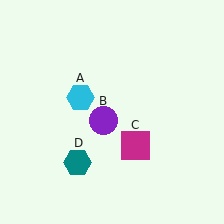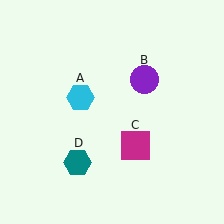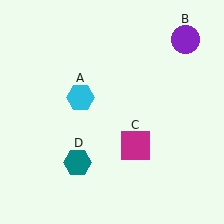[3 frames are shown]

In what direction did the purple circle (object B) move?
The purple circle (object B) moved up and to the right.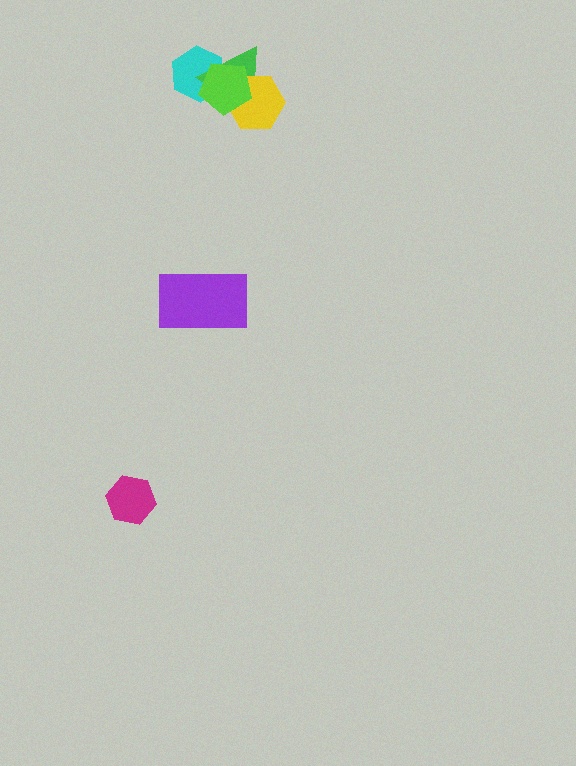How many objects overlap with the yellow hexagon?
2 objects overlap with the yellow hexagon.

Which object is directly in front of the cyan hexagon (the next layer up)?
The green triangle is directly in front of the cyan hexagon.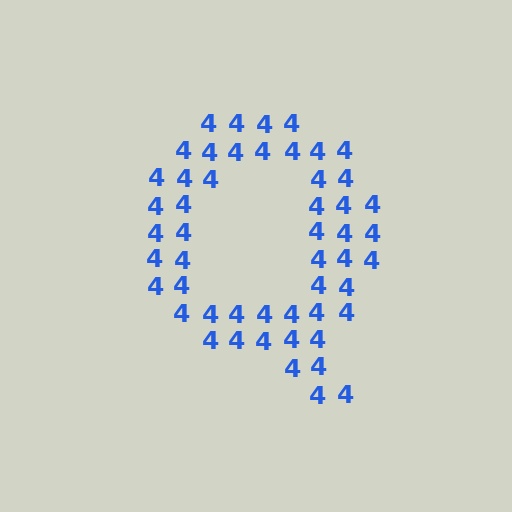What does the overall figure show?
The overall figure shows the letter Q.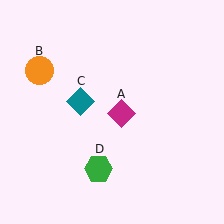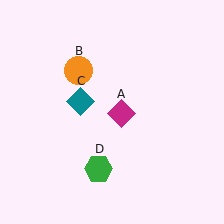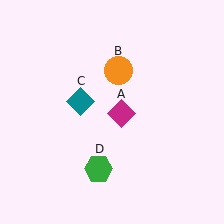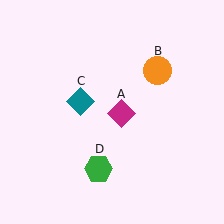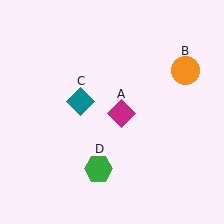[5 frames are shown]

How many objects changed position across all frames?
1 object changed position: orange circle (object B).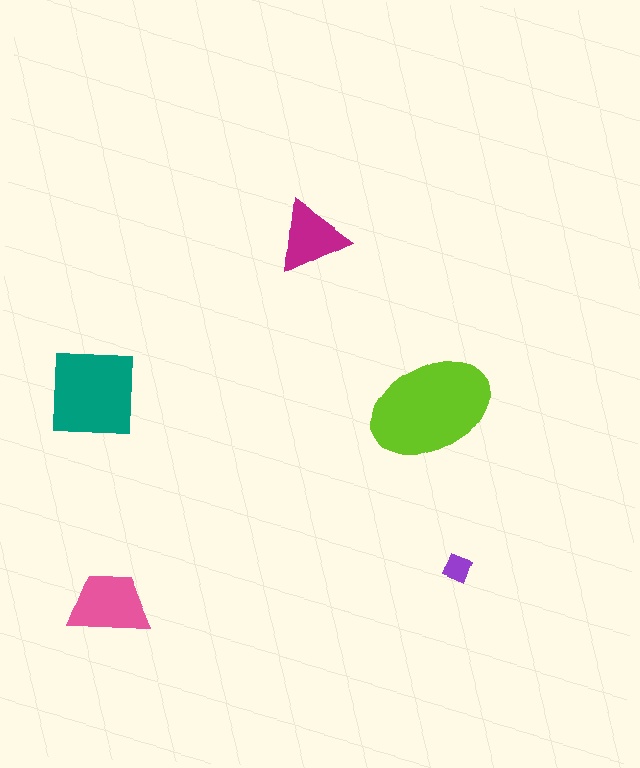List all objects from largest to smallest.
The lime ellipse, the teal square, the pink trapezoid, the magenta triangle, the purple diamond.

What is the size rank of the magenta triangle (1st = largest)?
4th.